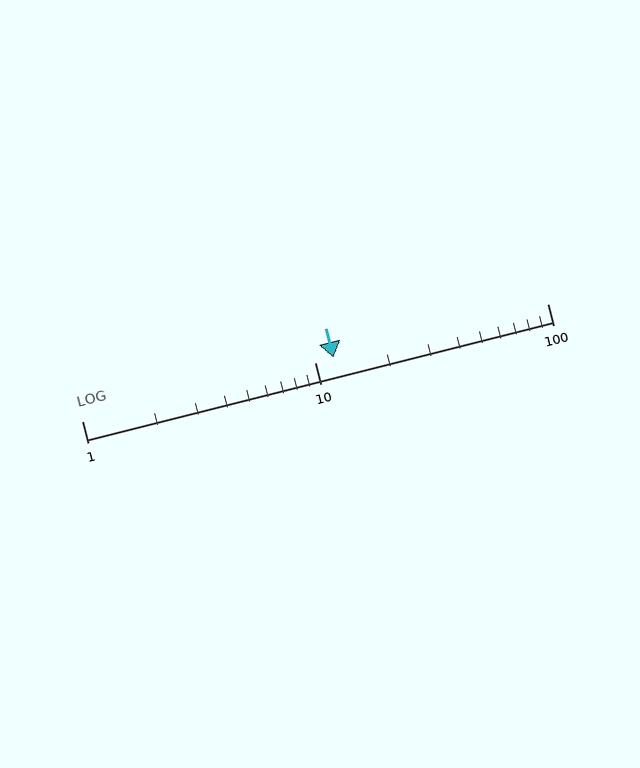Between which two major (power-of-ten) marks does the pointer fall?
The pointer is between 10 and 100.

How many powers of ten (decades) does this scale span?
The scale spans 2 decades, from 1 to 100.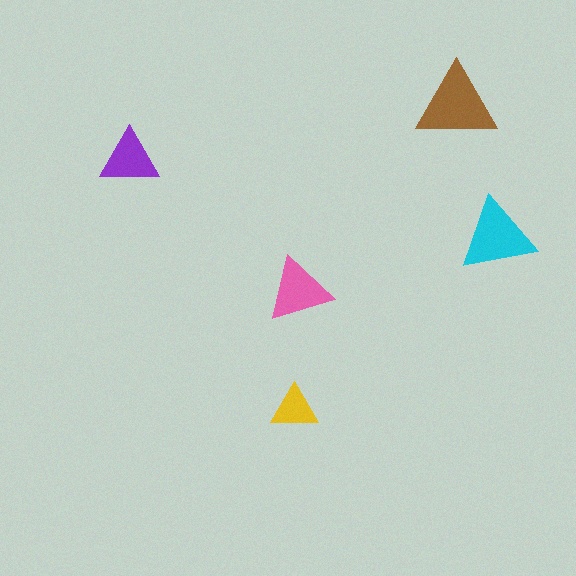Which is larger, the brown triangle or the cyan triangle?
The brown one.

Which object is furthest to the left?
The purple triangle is leftmost.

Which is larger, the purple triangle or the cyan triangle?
The cyan one.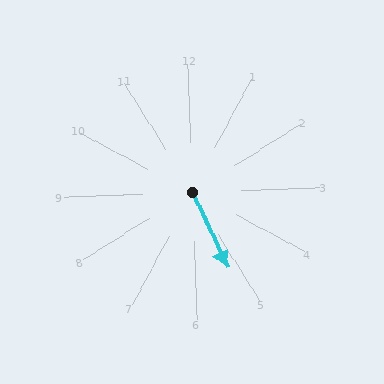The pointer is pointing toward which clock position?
Roughly 5 o'clock.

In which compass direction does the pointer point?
Southeast.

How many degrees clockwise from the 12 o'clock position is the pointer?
Approximately 157 degrees.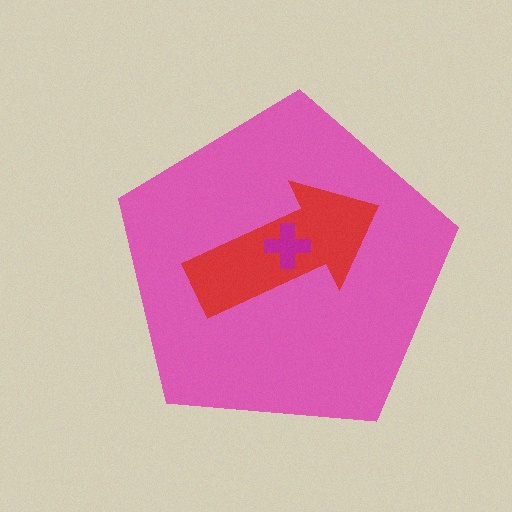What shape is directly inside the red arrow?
The magenta cross.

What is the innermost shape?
The magenta cross.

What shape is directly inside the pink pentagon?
The red arrow.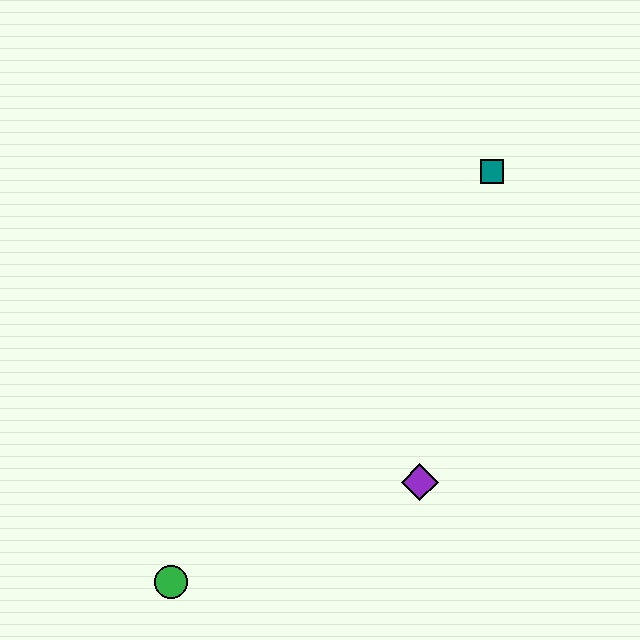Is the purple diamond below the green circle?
No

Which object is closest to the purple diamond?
The green circle is closest to the purple diamond.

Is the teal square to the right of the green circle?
Yes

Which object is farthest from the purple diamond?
The teal square is farthest from the purple diamond.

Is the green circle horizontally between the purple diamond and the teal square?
No